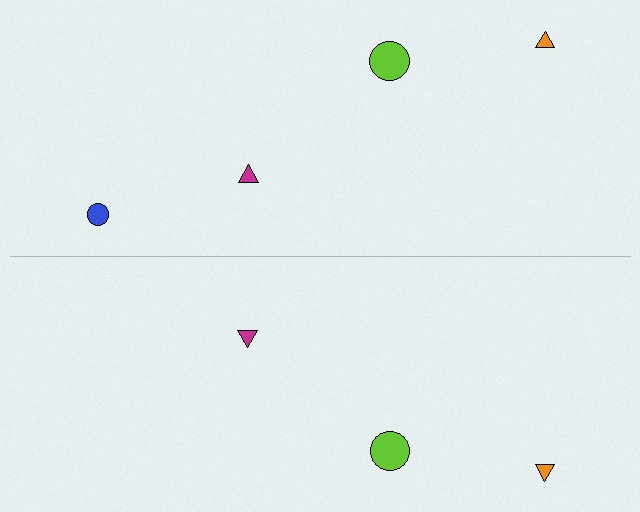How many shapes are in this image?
There are 7 shapes in this image.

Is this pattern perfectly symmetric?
No, the pattern is not perfectly symmetric. A blue circle is missing from the bottom side.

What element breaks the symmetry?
A blue circle is missing from the bottom side.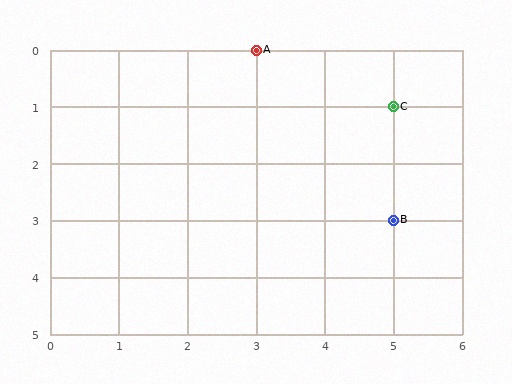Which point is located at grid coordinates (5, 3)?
Point B is at (5, 3).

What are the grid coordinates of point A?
Point A is at grid coordinates (3, 0).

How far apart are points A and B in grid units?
Points A and B are 2 columns and 3 rows apart (about 3.6 grid units diagonally).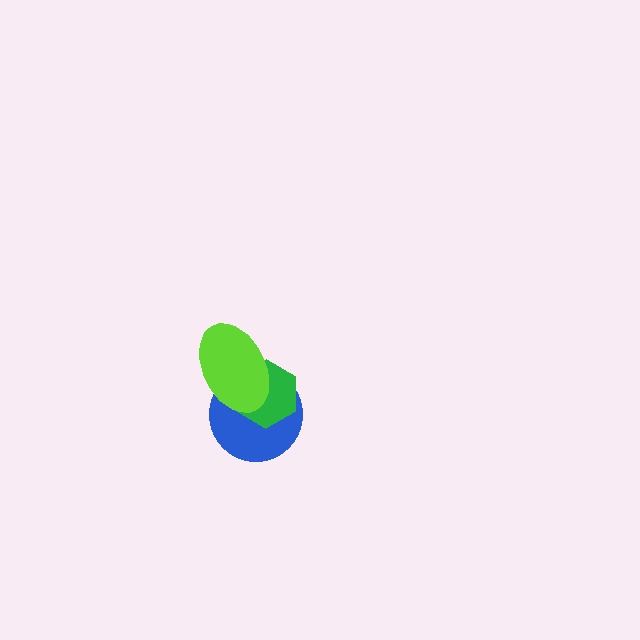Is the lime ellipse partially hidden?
No, no other shape covers it.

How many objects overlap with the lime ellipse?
2 objects overlap with the lime ellipse.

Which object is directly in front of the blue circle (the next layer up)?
The green hexagon is directly in front of the blue circle.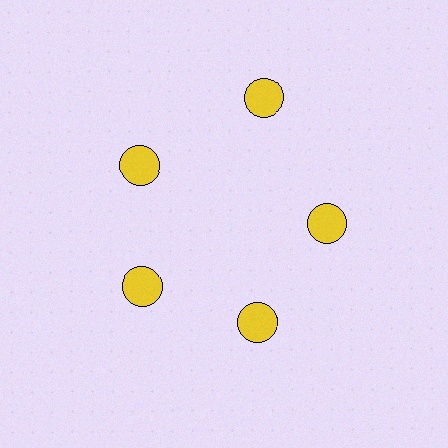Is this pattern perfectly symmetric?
No. The 5 yellow circles are arranged in a ring, but one element near the 1 o'clock position is pushed outward from the center, breaking the 5-fold rotational symmetry.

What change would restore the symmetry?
The symmetry would be restored by moving it inward, back onto the ring so that all 5 circles sit at equal angles and equal distance from the center.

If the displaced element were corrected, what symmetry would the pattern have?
It would have 5-fold rotational symmetry — the pattern would map onto itself every 72 degrees.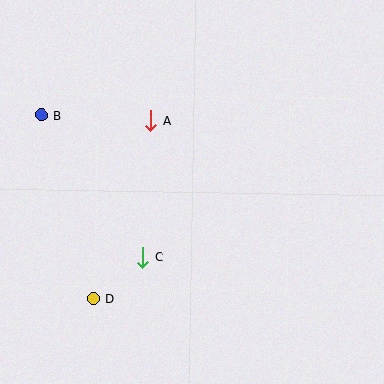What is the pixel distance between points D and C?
The distance between D and C is 64 pixels.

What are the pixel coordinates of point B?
Point B is at (42, 115).